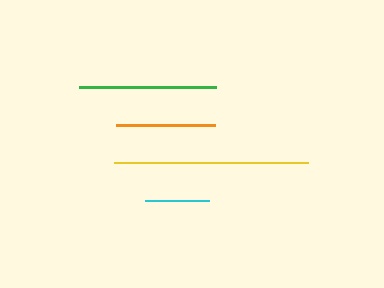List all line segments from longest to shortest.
From longest to shortest: yellow, green, orange, cyan.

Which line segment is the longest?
The yellow line is the longest at approximately 194 pixels.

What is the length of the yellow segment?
The yellow segment is approximately 194 pixels long.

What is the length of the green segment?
The green segment is approximately 137 pixels long.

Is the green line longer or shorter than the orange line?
The green line is longer than the orange line.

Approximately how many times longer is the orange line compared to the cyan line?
The orange line is approximately 1.6 times the length of the cyan line.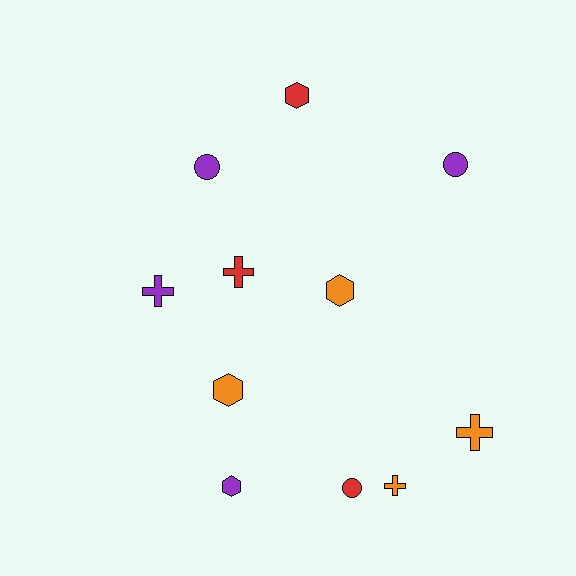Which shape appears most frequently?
Hexagon, with 4 objects.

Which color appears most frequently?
Purple, with 4 objects.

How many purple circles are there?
There are 2 purple circles.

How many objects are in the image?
There are 11 objects.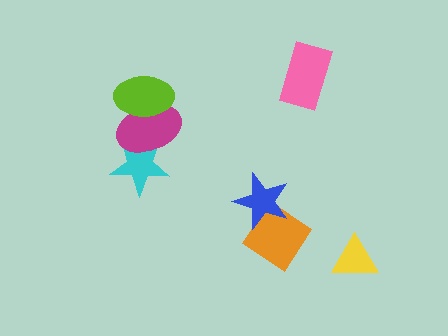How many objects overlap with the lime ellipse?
1 object overlaps with the lime ellipse.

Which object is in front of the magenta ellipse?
The lime ellipse is in front of the magenta ellipse.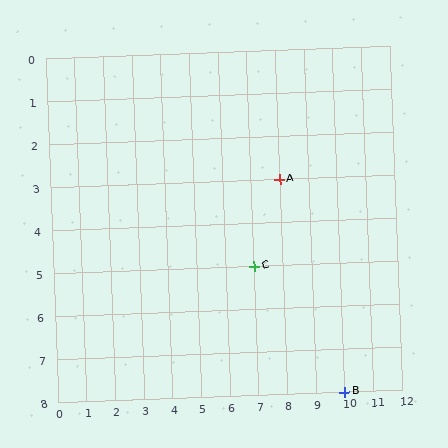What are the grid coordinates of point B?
Point B is at grid coordinates (10, 8).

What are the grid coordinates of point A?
Point A is at grid coordinates (8, 3).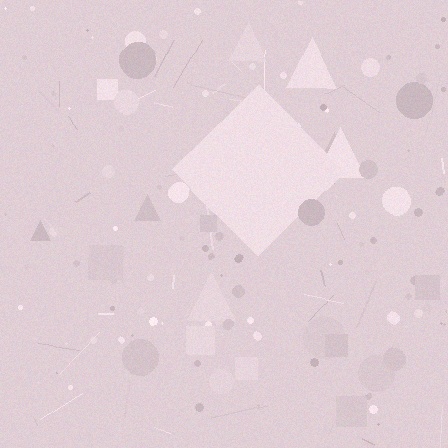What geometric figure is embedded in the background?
A diamond is embedded in the background.